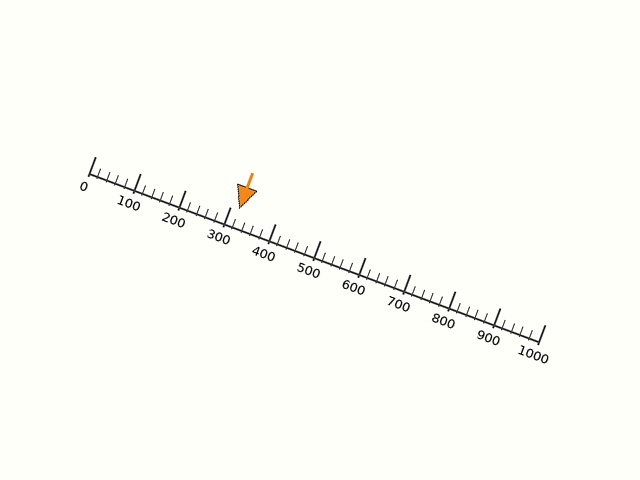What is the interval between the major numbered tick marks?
The major tick marks are spaced 100 units apart.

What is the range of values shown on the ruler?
The ruler shows values from 0 to 1000.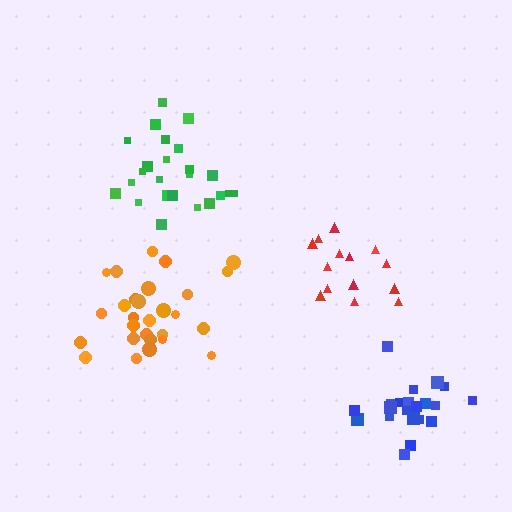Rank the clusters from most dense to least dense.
orange, blue, green, red.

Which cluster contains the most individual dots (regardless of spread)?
Orange (28).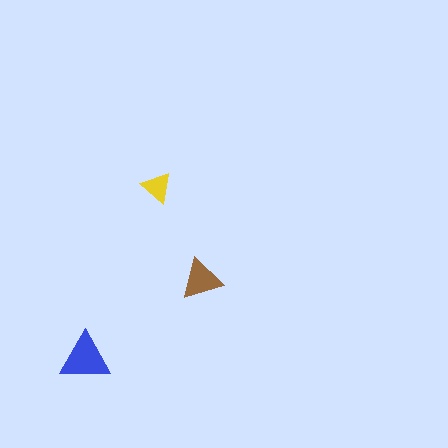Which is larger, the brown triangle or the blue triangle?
The blue one.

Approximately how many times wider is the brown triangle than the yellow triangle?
About 1.5 times wider.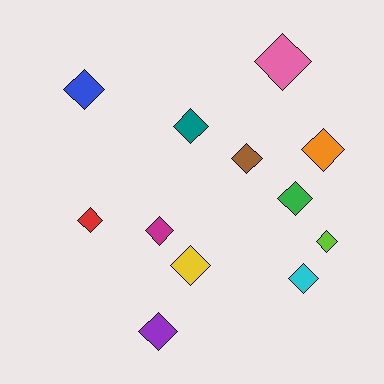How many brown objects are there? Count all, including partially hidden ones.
There is 1 brown object.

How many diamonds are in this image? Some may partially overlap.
There are 12 diamonds.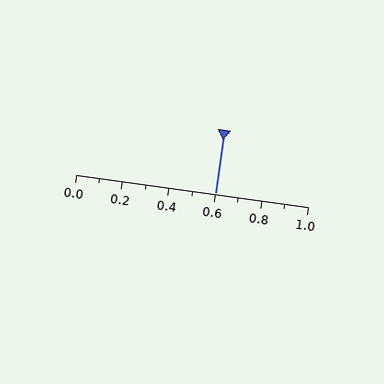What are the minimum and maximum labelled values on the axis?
The axis runs from 0.0 to 1.0.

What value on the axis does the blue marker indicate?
The marker indicates approximately 0.6.